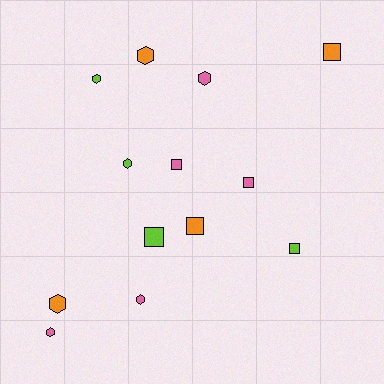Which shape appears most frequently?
Hexagon, with 7 objects.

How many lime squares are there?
There are 2 lime squares.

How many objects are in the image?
There are 13 objects.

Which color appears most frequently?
Pink, with 5 objects.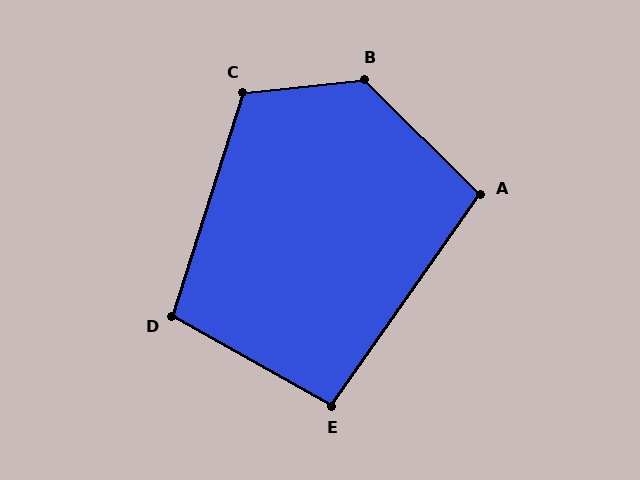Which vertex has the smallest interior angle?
E, at approximately 96 degrees.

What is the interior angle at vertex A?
Approximately 100 degrees (obtuse).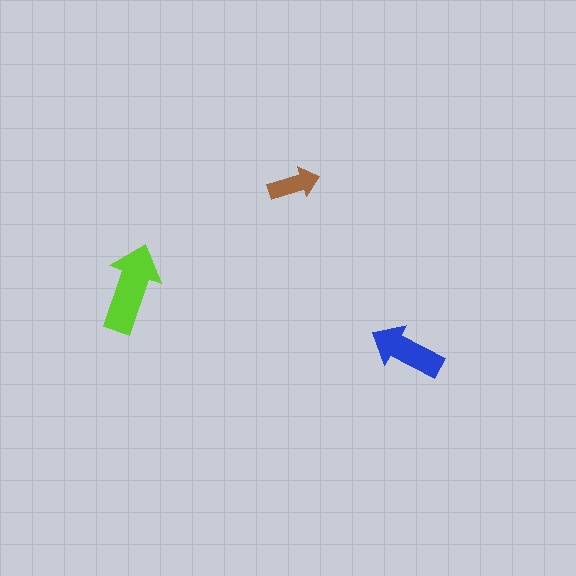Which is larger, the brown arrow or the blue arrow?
The blue one.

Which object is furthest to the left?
The lime arrow is leftmost.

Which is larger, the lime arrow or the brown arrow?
The lime one.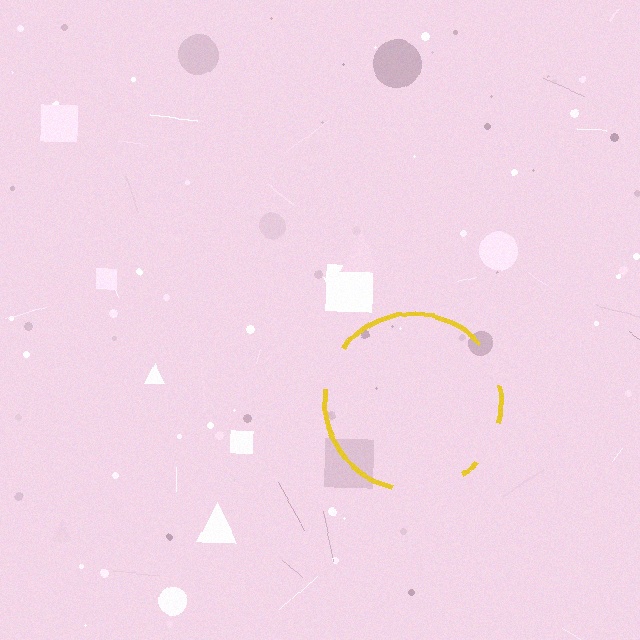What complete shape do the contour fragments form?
The contour fragments form a circle.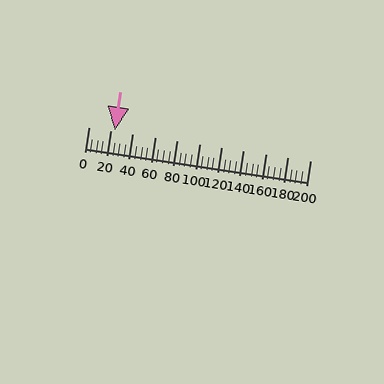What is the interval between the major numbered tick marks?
The major tick marks are spaced 20 units apart.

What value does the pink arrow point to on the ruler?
The pink arrow points to approximately 24.